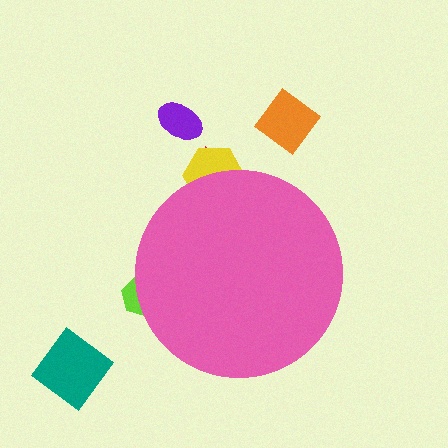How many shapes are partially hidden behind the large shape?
3 shapes are partially hidden.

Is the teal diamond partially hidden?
No, the teal diamond is fully visible.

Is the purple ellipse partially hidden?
No, the purple ellipse is fully visible.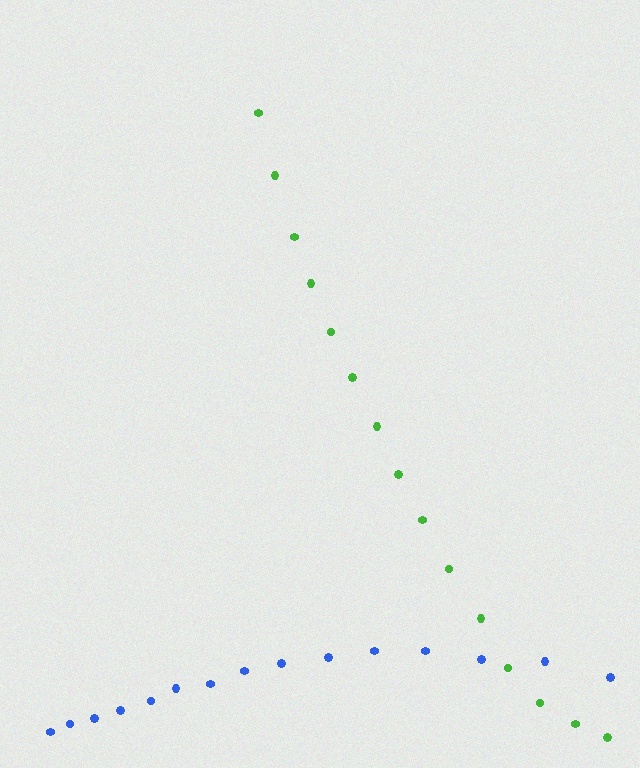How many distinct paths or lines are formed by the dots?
There are 2 distinct paths.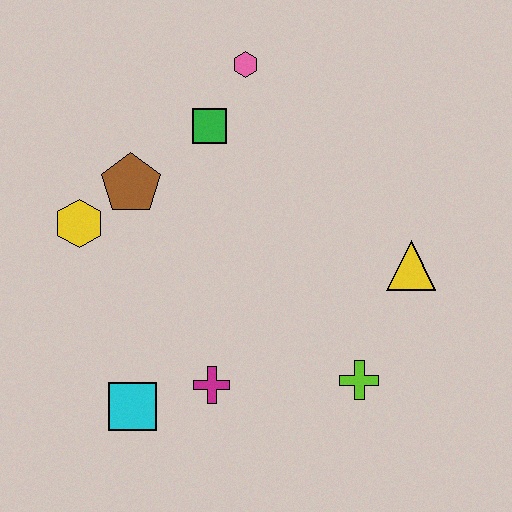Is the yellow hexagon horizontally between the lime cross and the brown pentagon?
No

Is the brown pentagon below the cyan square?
No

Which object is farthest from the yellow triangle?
The yellow hexagon is farthest from the yellow triangle.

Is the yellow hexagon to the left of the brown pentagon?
Yes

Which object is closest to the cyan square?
The magenta cross is closest to the cyan square.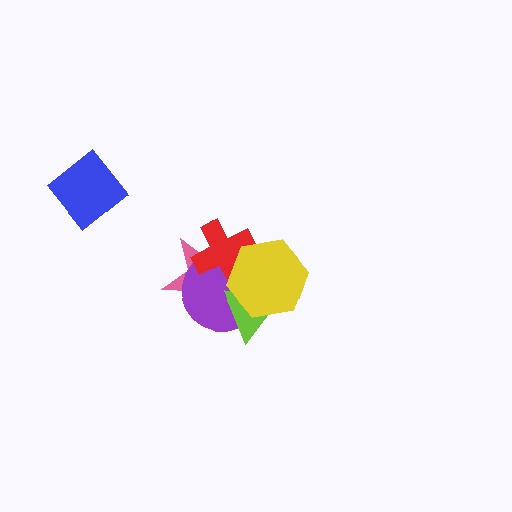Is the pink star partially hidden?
Yes, it is partially covered by another shape.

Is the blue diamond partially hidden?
No, no other shape covers it.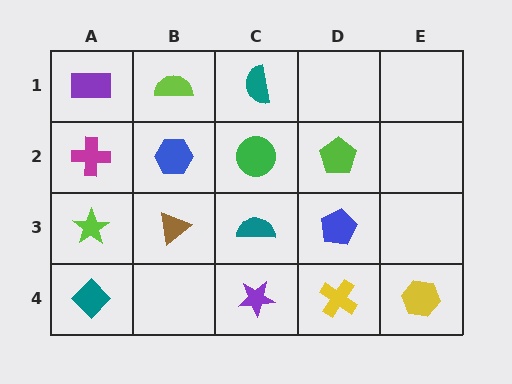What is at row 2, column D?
A lime pentagon.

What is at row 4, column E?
A yellow hexagon.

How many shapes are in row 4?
4 shapes.